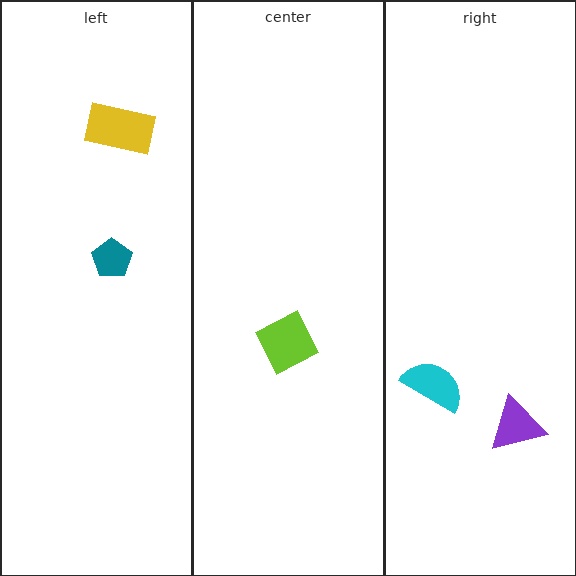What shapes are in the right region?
The purple triangle, the cyan semicircle.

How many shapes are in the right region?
2.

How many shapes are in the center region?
1.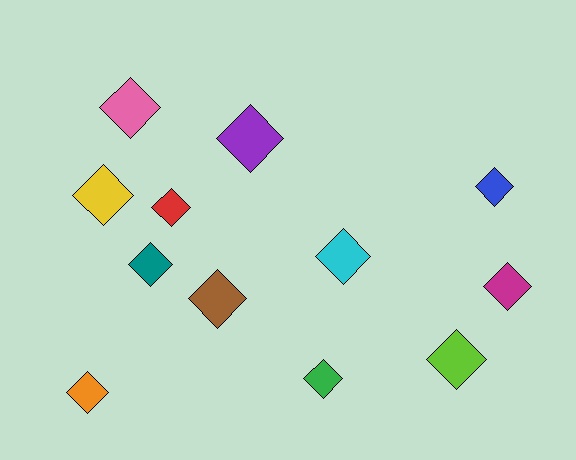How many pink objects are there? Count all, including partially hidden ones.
There is 1 pink object.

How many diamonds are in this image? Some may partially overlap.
There are 12 diamonds.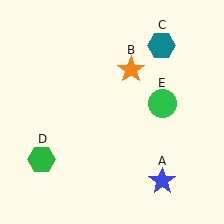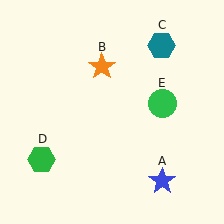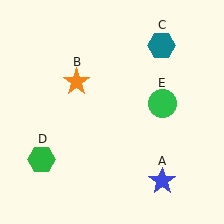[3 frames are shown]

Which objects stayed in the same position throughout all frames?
Blue star (object A) and teal hexagon (object C) and green hexagon (object D) and green circle (object E) remained stationary.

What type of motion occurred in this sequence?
The orange star (object B) rotated counterclockwise around the center of the scene.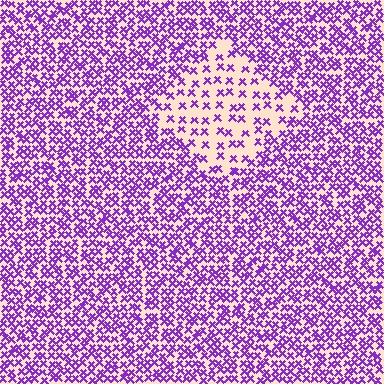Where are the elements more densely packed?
The elements are more densely packed outside the diamond boundary.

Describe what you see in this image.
The image contains small purple elements arranged at two different densities. A diamond-shaped region is visible where the elements are less densely packed than the surrounding area.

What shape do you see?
I see a diamond.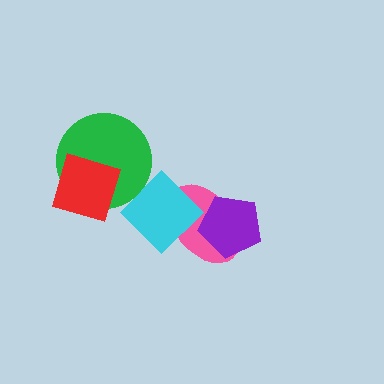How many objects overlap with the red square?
1 object overlaps with the red square.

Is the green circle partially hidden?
Yes, it is partially covered by another shape.